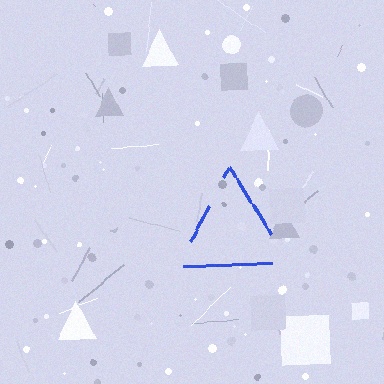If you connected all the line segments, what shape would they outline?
They would outline a triangle.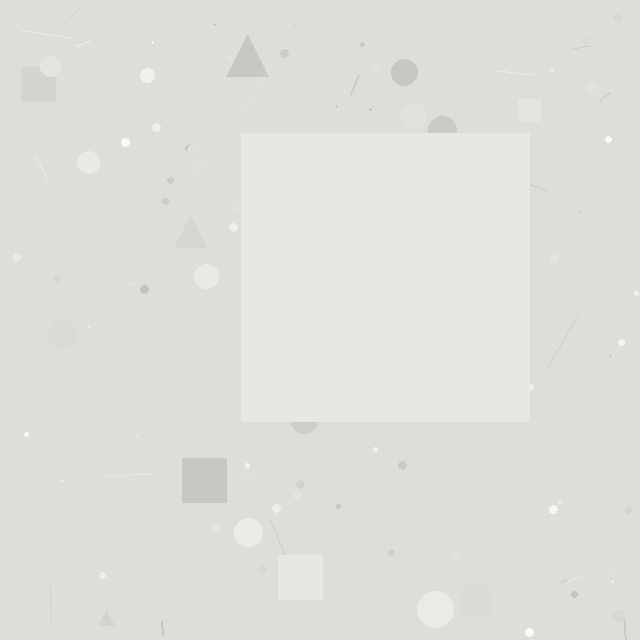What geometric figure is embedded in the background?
A square is embedded in the background.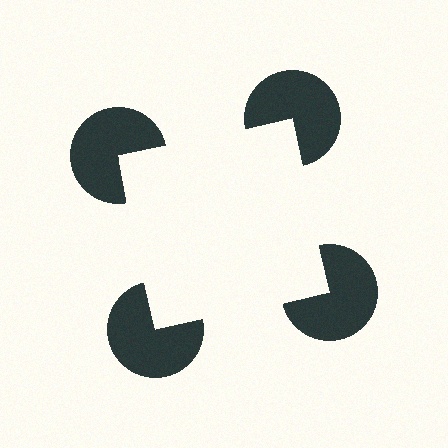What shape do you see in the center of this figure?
An illusory square — its edges are inferred from the aligned wedge cuts in the pac-man discs, not physically drawn.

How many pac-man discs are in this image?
There are 4 — one at each vertex of the illusory square.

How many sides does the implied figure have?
4 sides.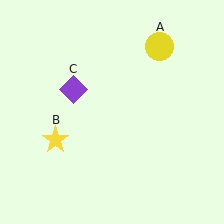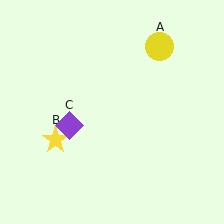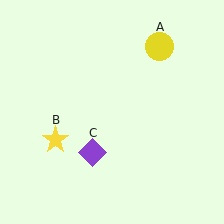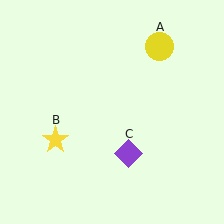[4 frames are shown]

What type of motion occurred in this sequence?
The purple diamond (object C) rotated counterclockwise around the center of the scene.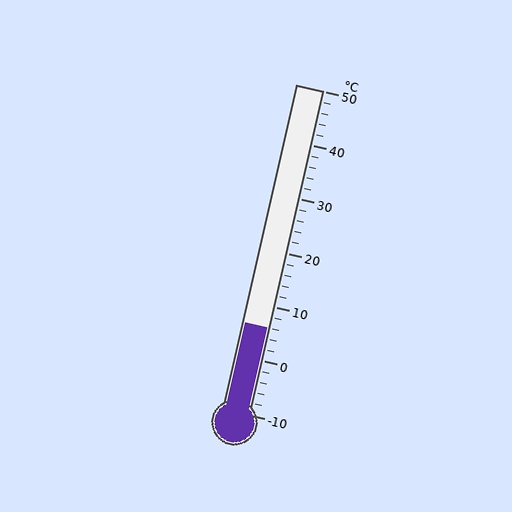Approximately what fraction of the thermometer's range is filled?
The thermometer is filled to approximately 25% of its range.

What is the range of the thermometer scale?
The thermometer scale ranges from -10°C to 50°C.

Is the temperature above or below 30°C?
The temperature is below 30°C.